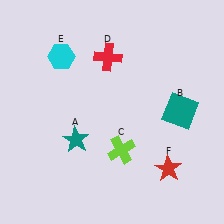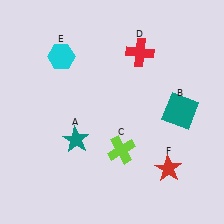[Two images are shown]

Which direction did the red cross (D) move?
The red cross (D) moved right.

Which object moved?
The red cross (D) moved right.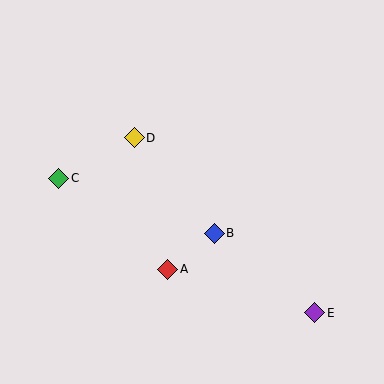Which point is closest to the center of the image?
Point B at (214, 233) is closest to the center.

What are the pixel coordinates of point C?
Point C is at (59, 178).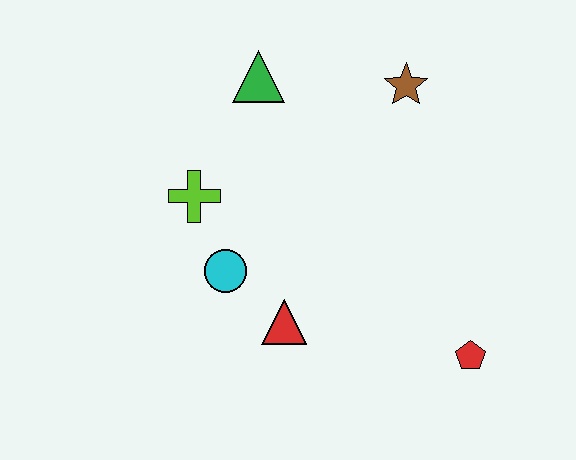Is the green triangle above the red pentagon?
Yes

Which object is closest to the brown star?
The green triangle is closest to the brown star.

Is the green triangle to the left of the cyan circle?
No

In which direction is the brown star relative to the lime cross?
The brown star is to the right of the lime cross.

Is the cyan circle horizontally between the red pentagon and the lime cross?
Yes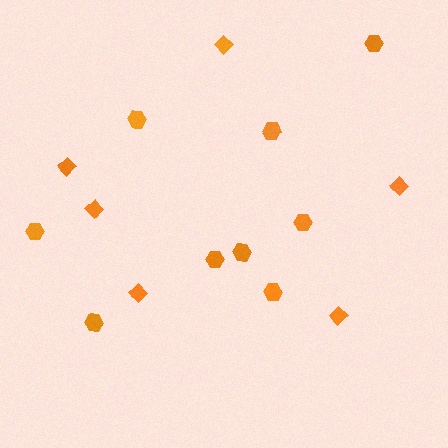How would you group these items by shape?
There are 2 groups: one group of hexagons (9) and one group of diamonds (6).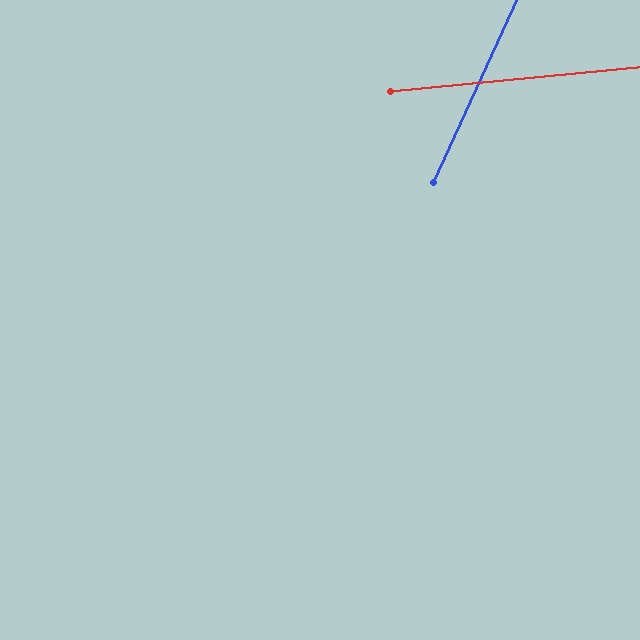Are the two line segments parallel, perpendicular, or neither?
Neither parallel nor perpendicular — they differ by about 60°.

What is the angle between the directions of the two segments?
Approximately 60 degrees.